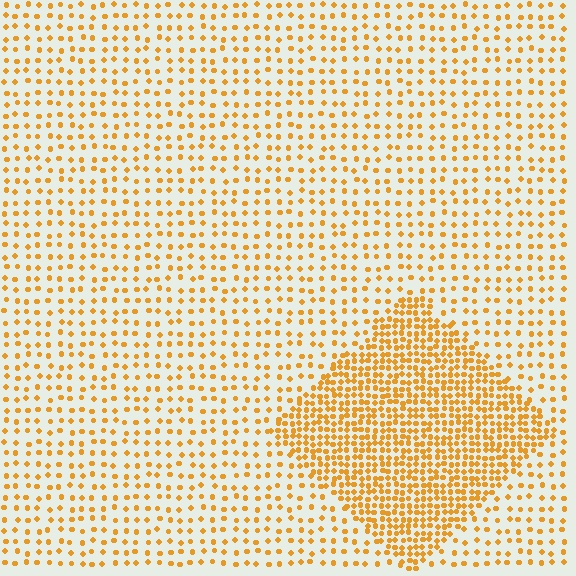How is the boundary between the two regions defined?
The boundary is defined by a change in element density (approximately 2.5x ratio). All elements are the same color, size, and shape.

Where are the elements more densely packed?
The elements are more densely packed inside the diamond boundary.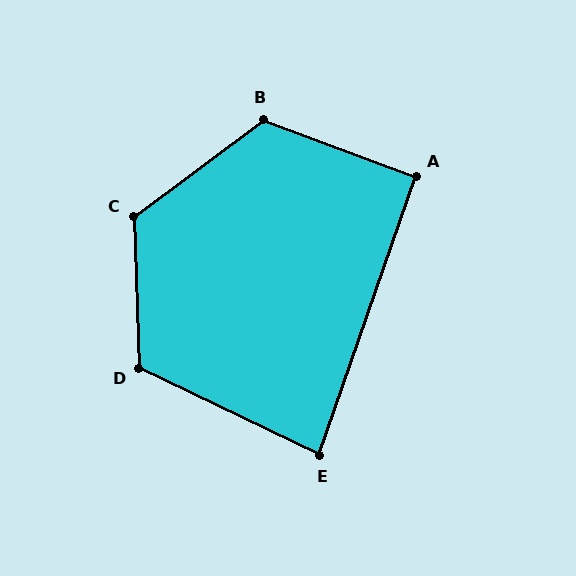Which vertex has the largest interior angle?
C, at approximately 125 degrees.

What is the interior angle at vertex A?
Approximately 91 degrees (approximately right).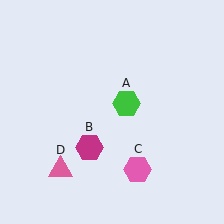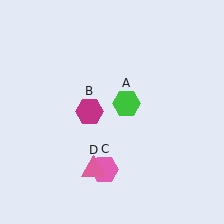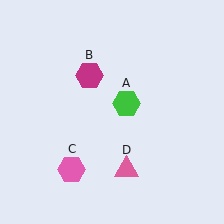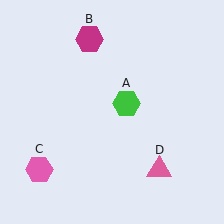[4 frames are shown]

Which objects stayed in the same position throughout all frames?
Green hexagon (object A) remained stationary.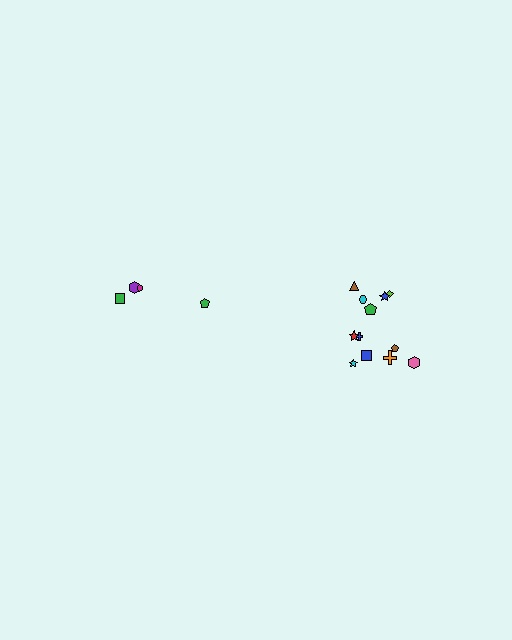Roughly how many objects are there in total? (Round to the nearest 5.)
Roughly 15 objects in total.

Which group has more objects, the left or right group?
The right group.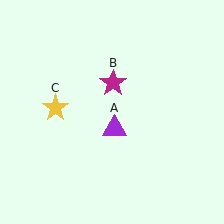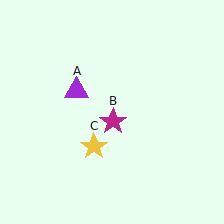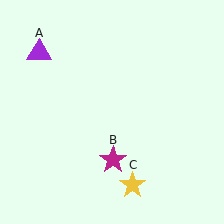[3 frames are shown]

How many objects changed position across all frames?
3 objects changed position: purple triangle (object A), magenta star (object B), yellow star (object C).